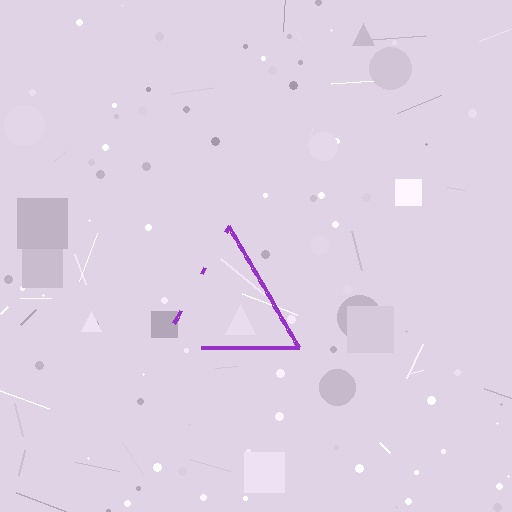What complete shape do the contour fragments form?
The contour fragments form a triangle.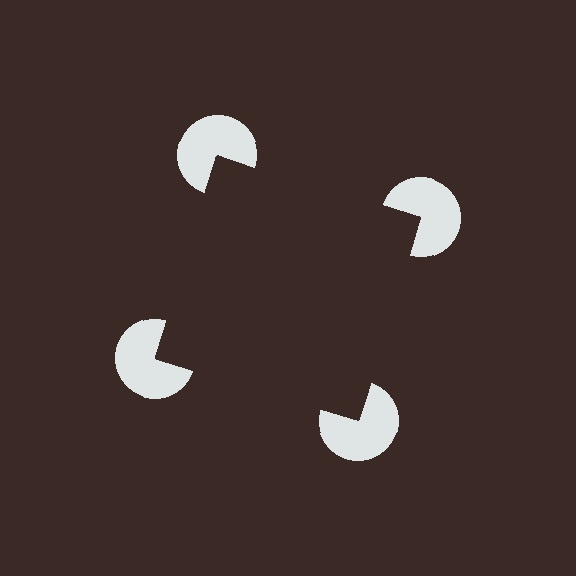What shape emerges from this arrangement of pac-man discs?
An illusory square — its edges are inferred from the aligned wedge cuts in the pac-man discs, not physically drawn.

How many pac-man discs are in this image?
There are 4 — one at each vertex of the illusory square.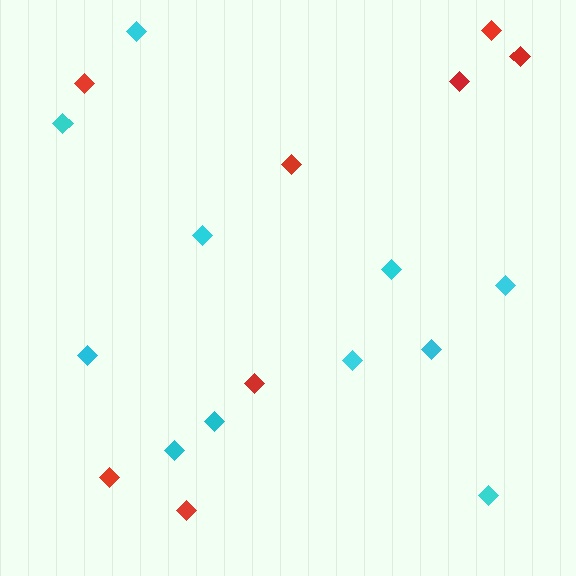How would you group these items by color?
There are 2 groups: one group of red diamonds (8) and one group of cyan diamonds (11).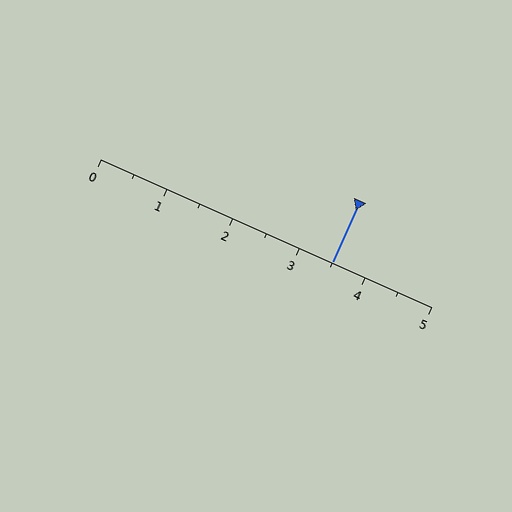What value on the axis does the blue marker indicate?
The marker indicates approximately 3.5.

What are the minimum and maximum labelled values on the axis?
The axis runs from 0 to 5.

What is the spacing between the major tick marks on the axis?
The major ticks are spaced 1 apart.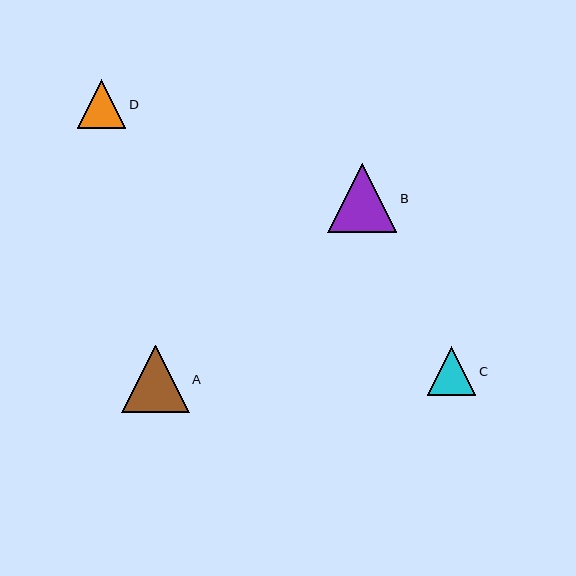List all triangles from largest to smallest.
From largest to smallest: B, A, C, D.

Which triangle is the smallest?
Triangle D is the smallest with a size of approximately 48 pixels.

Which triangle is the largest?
Triangle B is the largest with a size of approximately 69 pixels.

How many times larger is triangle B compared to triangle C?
Triangle B is approximately 1.4 times the size of triangle C.